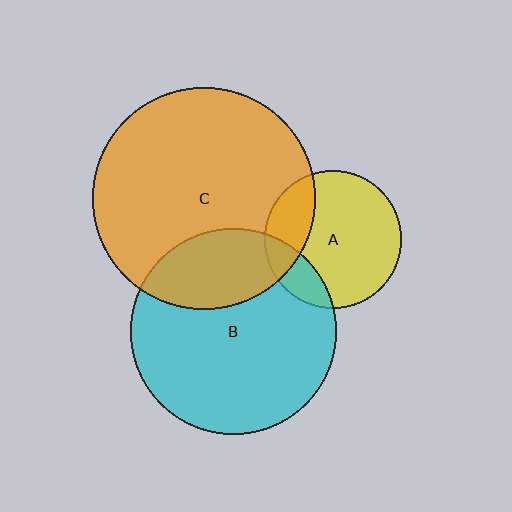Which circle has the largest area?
Circle C (orange).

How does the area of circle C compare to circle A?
Approximately 2.6 times.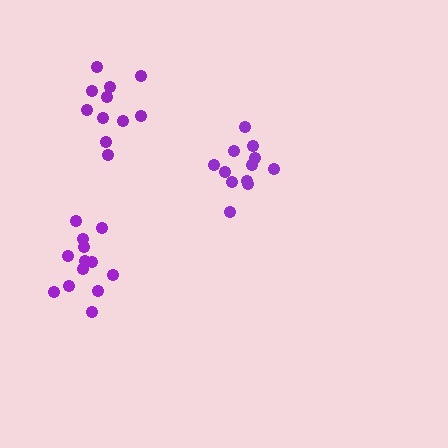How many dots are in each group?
Group 1: 11 dots, Group 2: 12 dots, Group 3: 13 dots (36 total).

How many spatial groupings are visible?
There are 3 spatial groupings.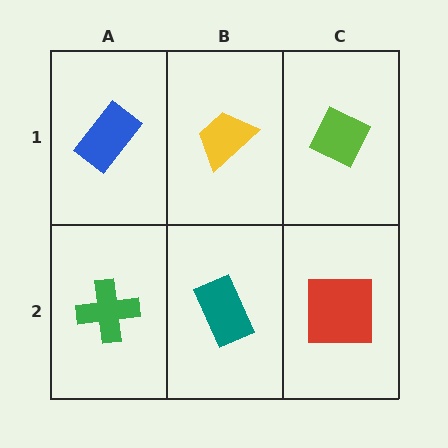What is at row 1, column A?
A blue rectangle.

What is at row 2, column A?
A green cross.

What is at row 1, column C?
A lime diamond.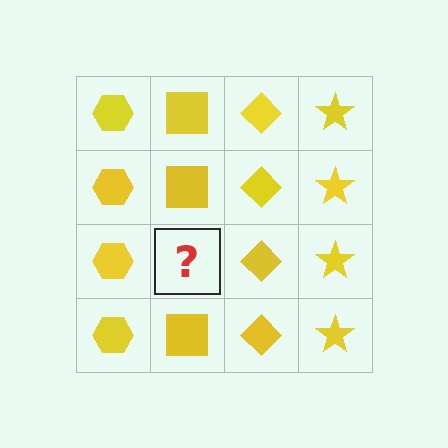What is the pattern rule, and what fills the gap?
The rule is that each column has a consistent shape. The gap should be filled with a yellow square.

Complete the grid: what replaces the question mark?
The question mark should be replaced with a yellow square.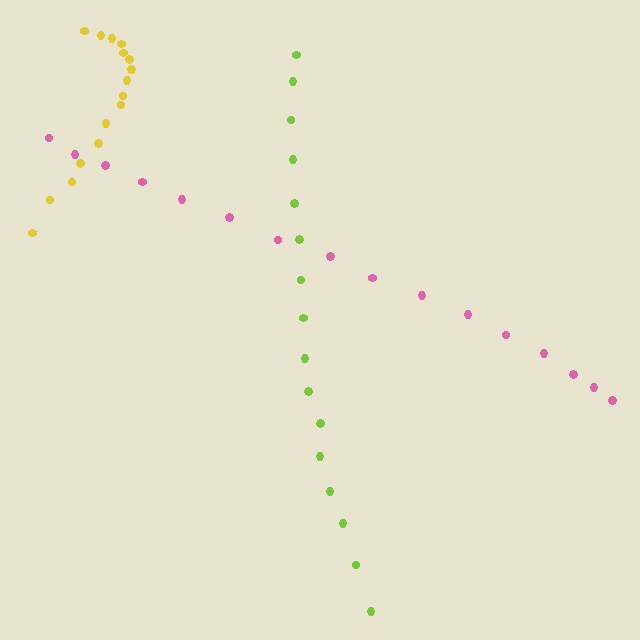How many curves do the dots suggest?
There are 3 distinct paths.